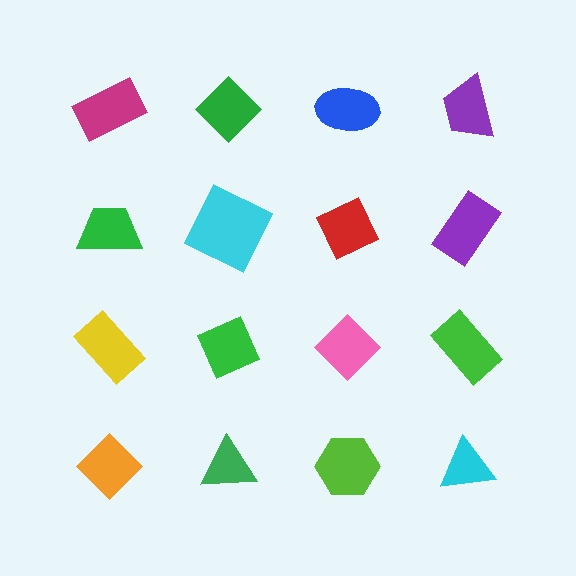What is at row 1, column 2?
A green diamond.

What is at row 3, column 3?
A pink diamond.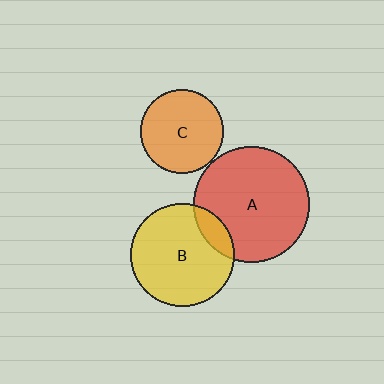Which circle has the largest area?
Circle A (red).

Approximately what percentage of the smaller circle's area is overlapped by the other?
Approximately 15%.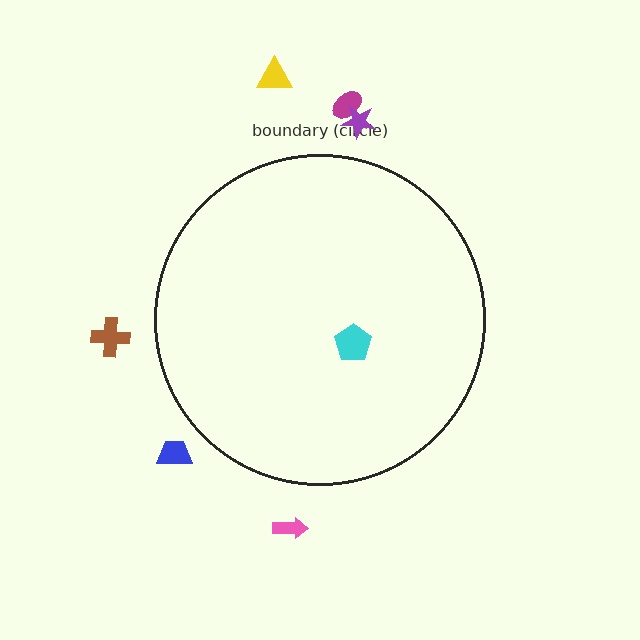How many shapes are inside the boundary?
1 inside, 6 outside.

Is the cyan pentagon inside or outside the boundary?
Inside.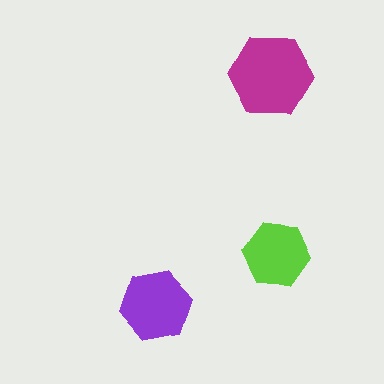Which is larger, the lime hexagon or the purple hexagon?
The purple one.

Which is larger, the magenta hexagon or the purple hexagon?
The magenta one.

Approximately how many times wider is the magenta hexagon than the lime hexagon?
About 1.5 times wider.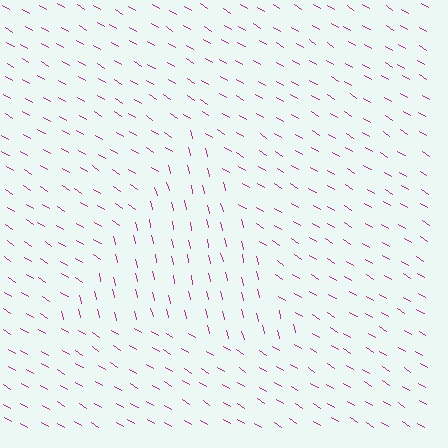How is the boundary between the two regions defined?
The boundary is defined purely by a change in line orientation (approximately 45 degrees difference). All lines are the same color and thickness.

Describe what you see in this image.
The image is filled with small magenta line segments. A triangle region in the image has lines oriented differently from the surrounding lines, creating a visible texture boundary.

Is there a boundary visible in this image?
Yes, there is a texture boundary formed by a change in line orientation.